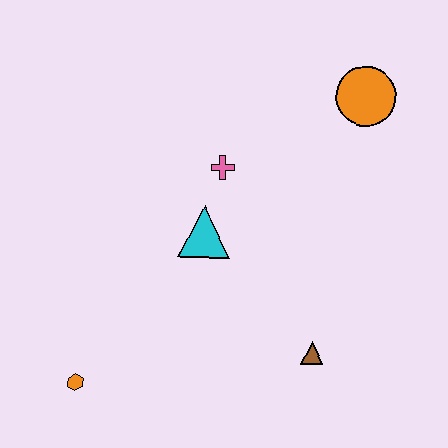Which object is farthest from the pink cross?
The orange hexagon is farthest from the pink cross.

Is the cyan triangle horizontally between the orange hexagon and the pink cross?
Yes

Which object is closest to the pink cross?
The cyan triangle is closest to the pink cross.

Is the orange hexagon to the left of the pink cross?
Yes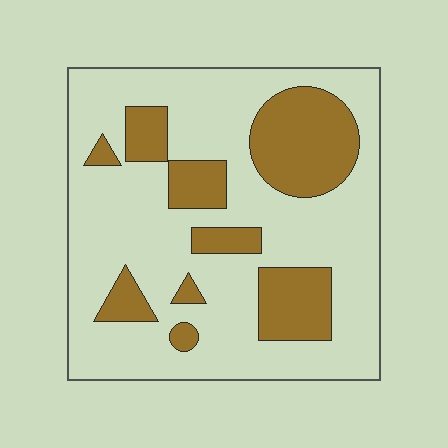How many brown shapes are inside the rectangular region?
9.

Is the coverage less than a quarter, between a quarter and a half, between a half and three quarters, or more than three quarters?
Between a quarter and a half.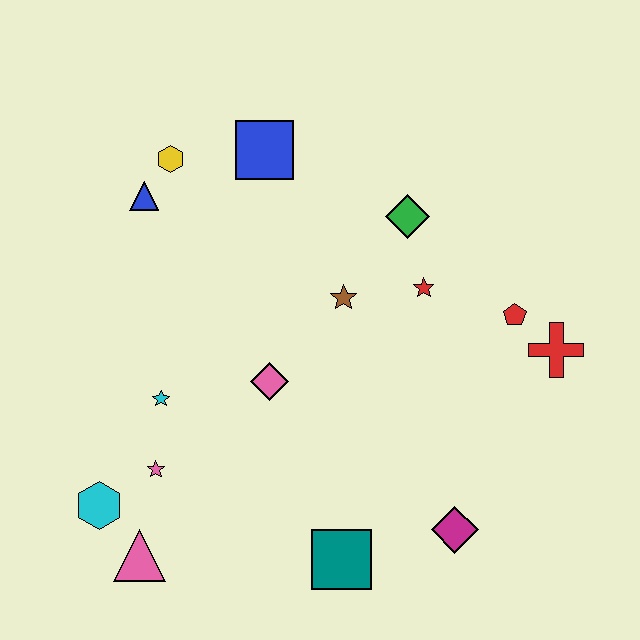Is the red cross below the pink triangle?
No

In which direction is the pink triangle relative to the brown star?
The pink triangle is below the brown star.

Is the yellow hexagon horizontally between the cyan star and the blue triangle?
No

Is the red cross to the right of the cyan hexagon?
Yes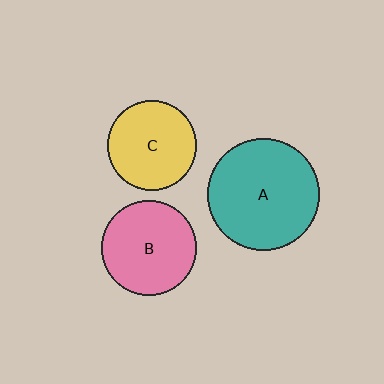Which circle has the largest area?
Circle A (teal).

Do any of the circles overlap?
No, none of the circles overlap.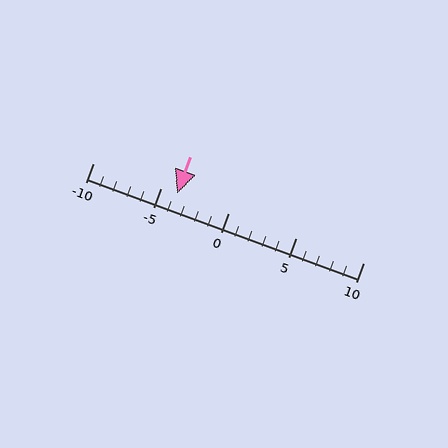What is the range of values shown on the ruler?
The ruler shows values from -10 to 10.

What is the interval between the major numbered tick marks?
The major tick marks are spaced 5 units apart.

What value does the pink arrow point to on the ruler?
The pink arrow points to approximately -4.